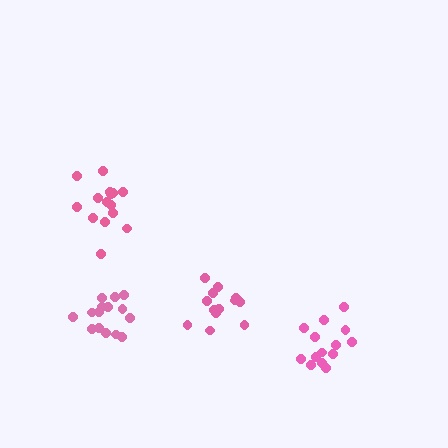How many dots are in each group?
Group 1: 15 dots, Group 2: 13 dots, Group 3: 14 dots, Group 4: 15 dots (57 total).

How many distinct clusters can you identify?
There are 4 distinct clusters.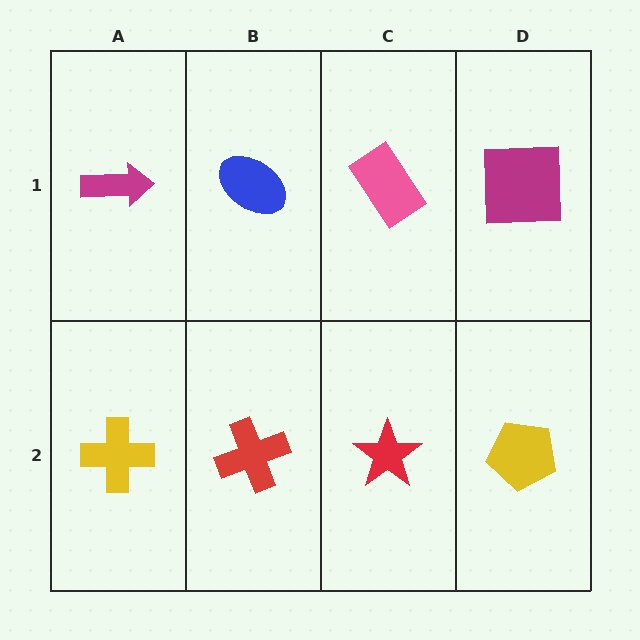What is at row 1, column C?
A pink rectangle.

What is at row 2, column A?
A yellow cross.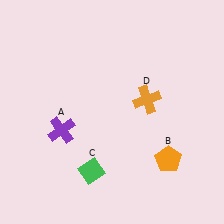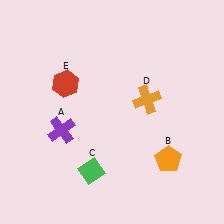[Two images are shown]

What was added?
A red hexagon (E) was added in Image 2.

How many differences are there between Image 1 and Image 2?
There is 1 difference between the two images.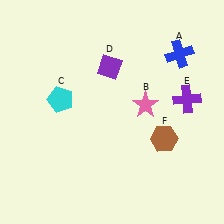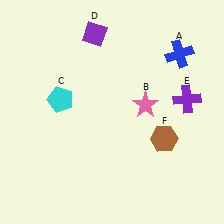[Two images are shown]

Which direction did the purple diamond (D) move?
The purple diamond (D) moved up.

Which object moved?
The purple diamond (D) moved up.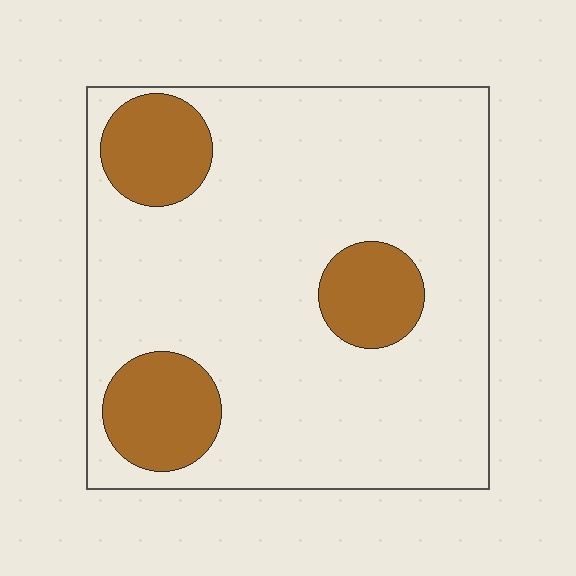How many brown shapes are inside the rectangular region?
3.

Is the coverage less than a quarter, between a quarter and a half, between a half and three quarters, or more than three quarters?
Less than a quarter.